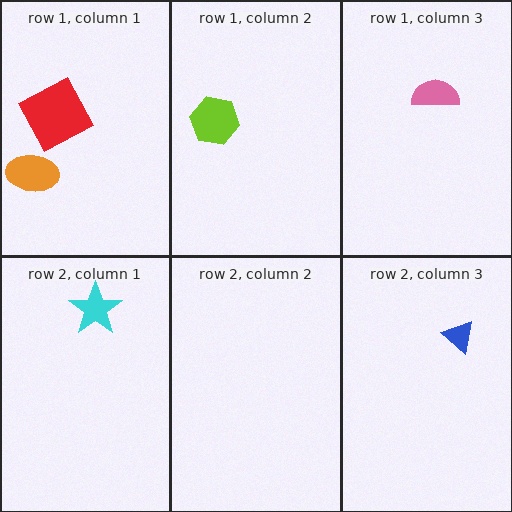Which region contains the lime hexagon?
The row 1, column 2 region.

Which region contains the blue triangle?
The row 2, column 3 region.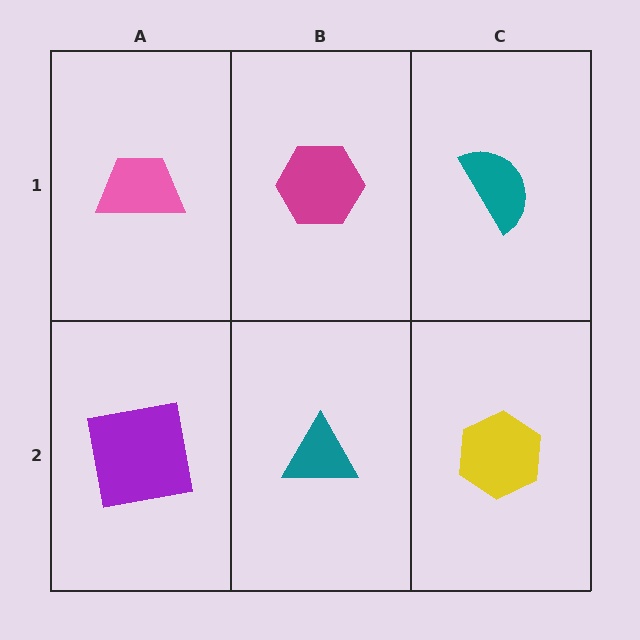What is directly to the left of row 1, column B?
A pink trapezoid.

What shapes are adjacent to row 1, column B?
A teal triangle (row 2, column B), a pink trapezoid (row 1, column A), a teal semicircle (row 1, column C).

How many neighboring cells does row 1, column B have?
3.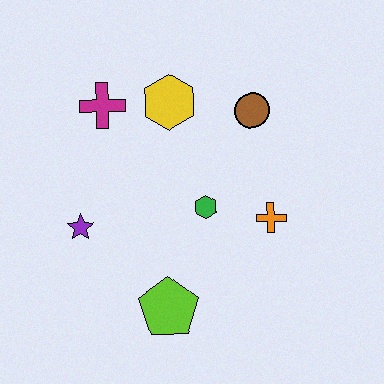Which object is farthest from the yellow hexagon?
The lime pentagon is farthest from the yellow hexagon.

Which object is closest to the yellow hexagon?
The magenta cross is closest to the yellow hexagon.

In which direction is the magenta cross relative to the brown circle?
The magenta cross is to the left of the brown circle.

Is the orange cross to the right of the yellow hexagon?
Yes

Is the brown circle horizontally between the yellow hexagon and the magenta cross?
No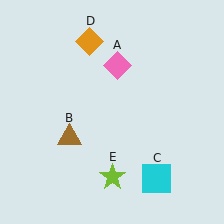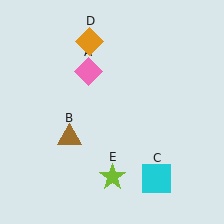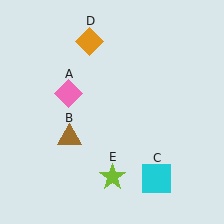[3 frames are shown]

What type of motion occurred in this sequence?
The pink diamond (object A) rotated counterclockwise around the center of the scene.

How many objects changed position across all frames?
1 object changed position: pink diamond (object A).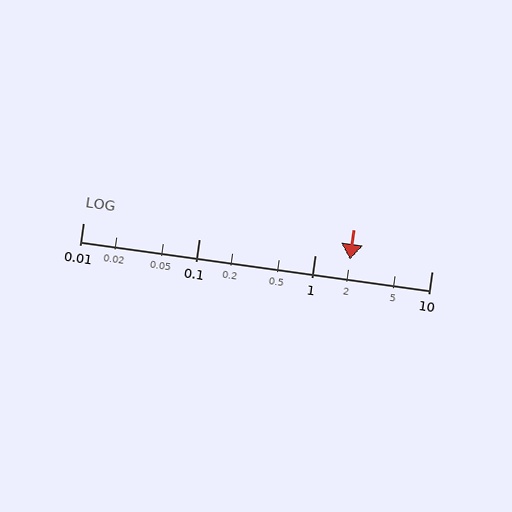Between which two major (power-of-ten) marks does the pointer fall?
The pointer is between 1 and 10.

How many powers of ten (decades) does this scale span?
The scale spans 3 decades, from 0.01 to 10.